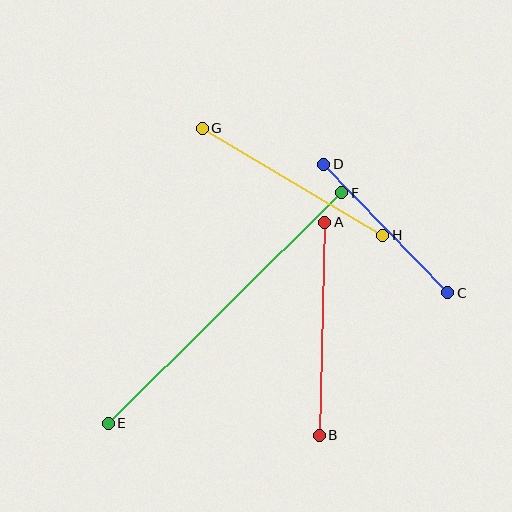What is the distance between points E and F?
The distance is approximately 328 pixels.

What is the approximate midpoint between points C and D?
The midpoint is at approximately (386, 229) pixels.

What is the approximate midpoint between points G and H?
The midpoint is at approximately (292, 182) pixels.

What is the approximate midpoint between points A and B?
The midpoint is at approximately (322, 329) pixels.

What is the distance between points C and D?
The distance is approximately 179 pixels.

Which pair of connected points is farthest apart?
Points E and F are farthest apart.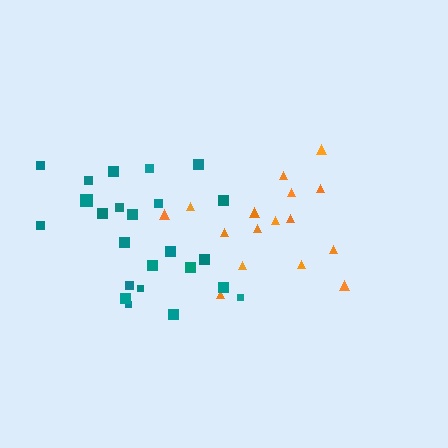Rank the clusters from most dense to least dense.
teal, orange.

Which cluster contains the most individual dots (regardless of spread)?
Teal (24).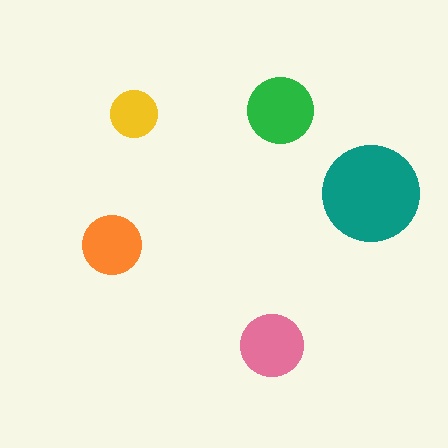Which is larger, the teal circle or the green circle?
The teal one.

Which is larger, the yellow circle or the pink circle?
The pink one.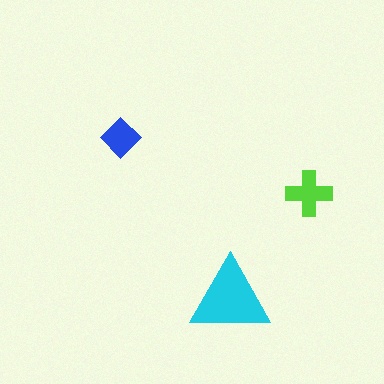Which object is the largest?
The cyan triangle.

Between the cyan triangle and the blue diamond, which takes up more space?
The cyan triangle.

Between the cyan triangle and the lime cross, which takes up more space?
The cyan triangle.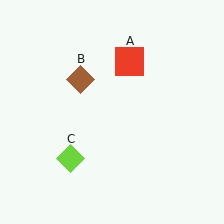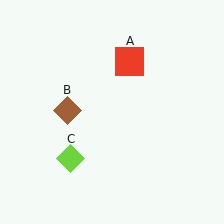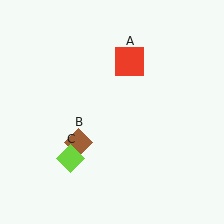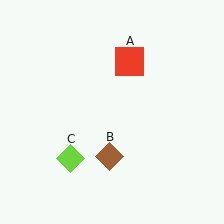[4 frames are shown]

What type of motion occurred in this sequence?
The brown diamond (object B) rotated counterclockwise around the center of the scene.